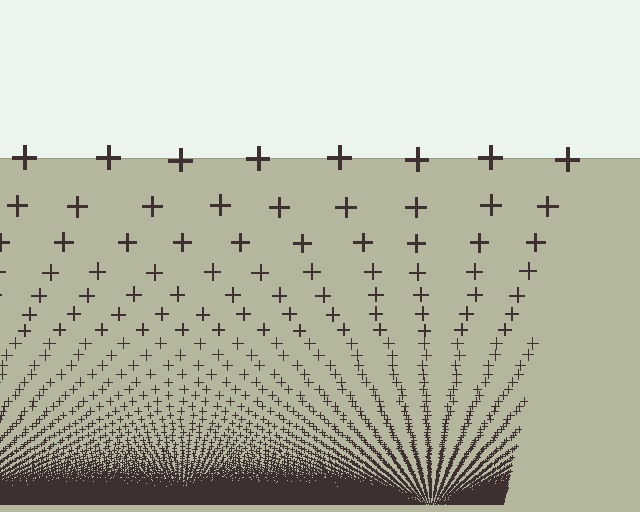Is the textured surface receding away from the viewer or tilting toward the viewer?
The surface appears to tilt toward the viewer. Texture elements get larger and sparser toward the top.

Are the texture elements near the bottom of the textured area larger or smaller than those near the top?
Smaller. The gradient is inverted — elements near the bottom are smaller and denser.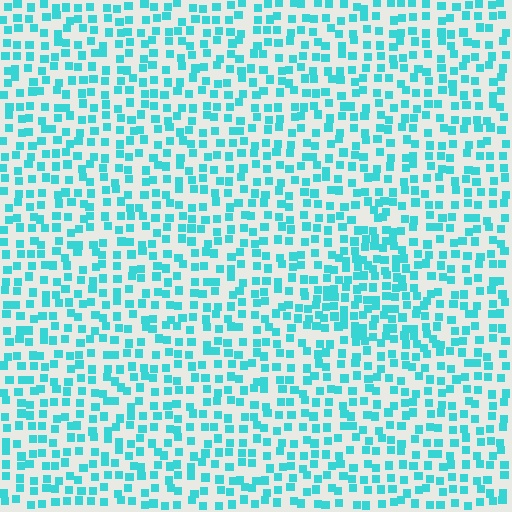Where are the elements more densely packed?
The elements are more densely packed inside the triangle boundary.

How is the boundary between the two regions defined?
The boundary is defined by a change in element density (approximately 1.6x ratio). All elements are the same color, size, and shape.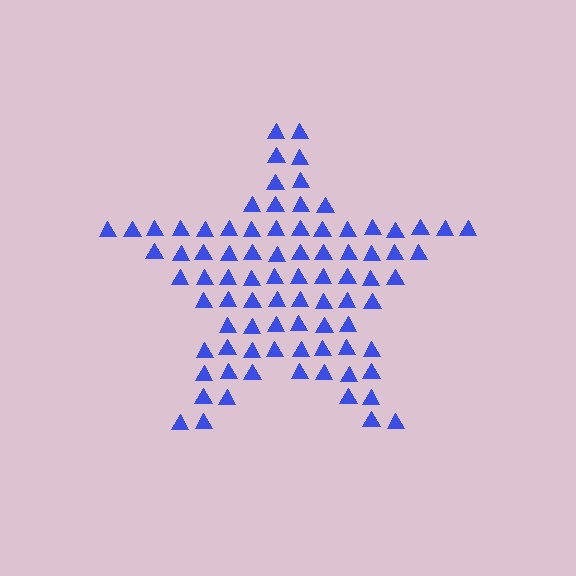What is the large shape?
The large shape is a star.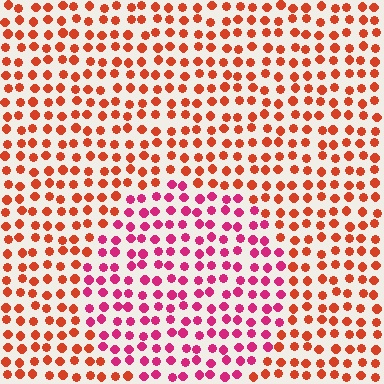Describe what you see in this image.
The image is filled with small red elements in a uniform arrangement. A circle-shaped region is visible where the elements are tinted to a slightly different hue, forming a subtle color boundary.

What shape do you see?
I see a circle.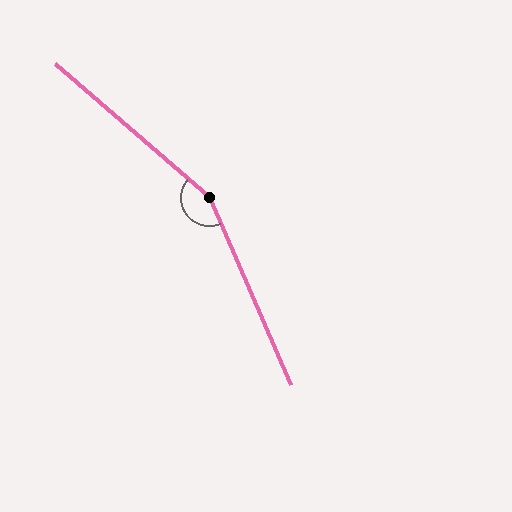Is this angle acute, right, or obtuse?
It is obtuse.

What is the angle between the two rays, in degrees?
Approximately 154 degrees.